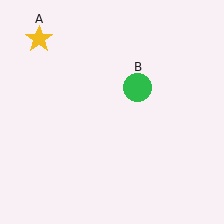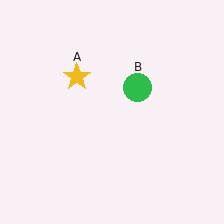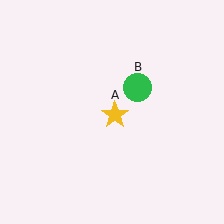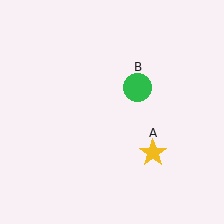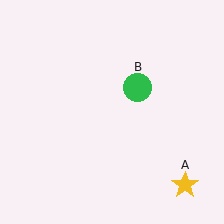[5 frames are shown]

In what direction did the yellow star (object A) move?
The yellow star (object A) moved down and to the right.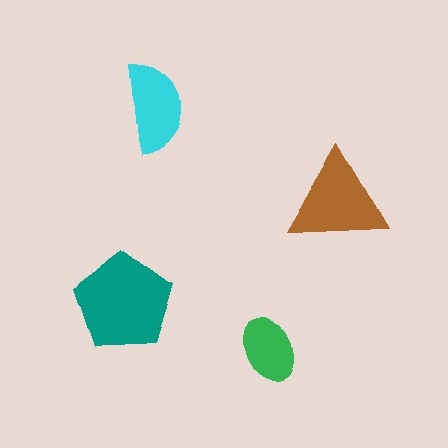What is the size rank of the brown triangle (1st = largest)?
2nd.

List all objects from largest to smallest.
The teal pentagon, the brown triangle, the cyan semicircle, the green ellipse.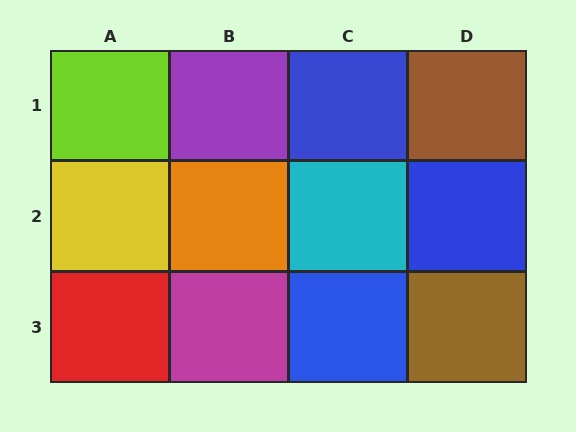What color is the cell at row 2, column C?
Cyan.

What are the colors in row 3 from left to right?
Red, magenta, blue, brown.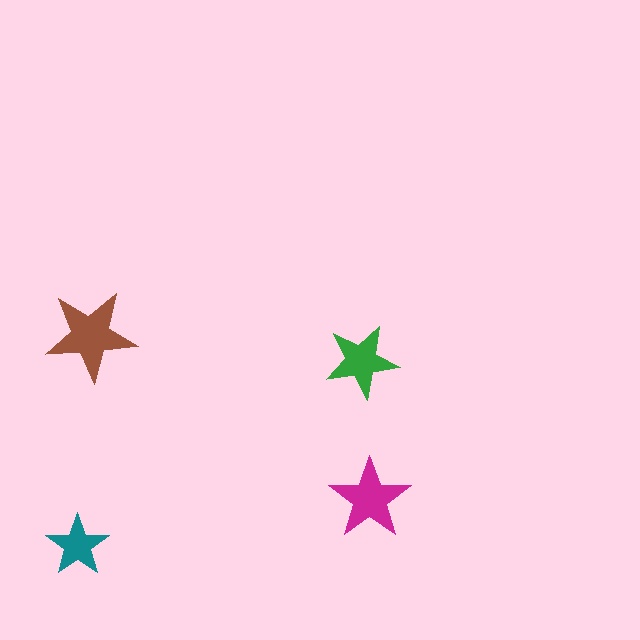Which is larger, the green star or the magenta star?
The magenta one.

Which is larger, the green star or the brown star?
The brown one.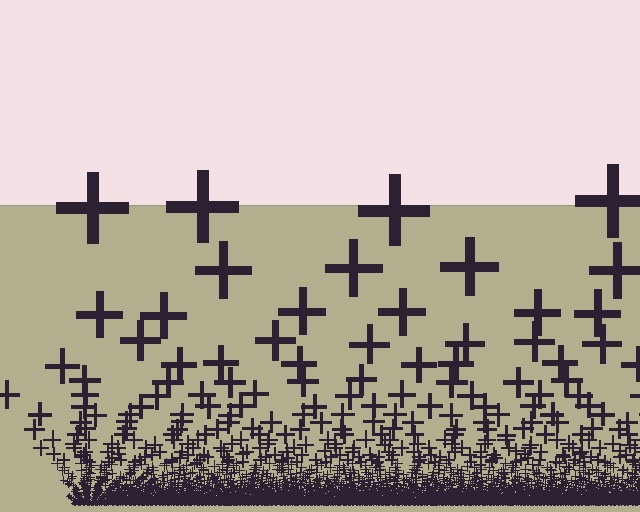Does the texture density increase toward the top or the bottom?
Density increases toward the bottom.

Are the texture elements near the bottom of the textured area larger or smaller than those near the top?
Smaller. The gradient is inverted — elements near the bottom are smaller and denser.